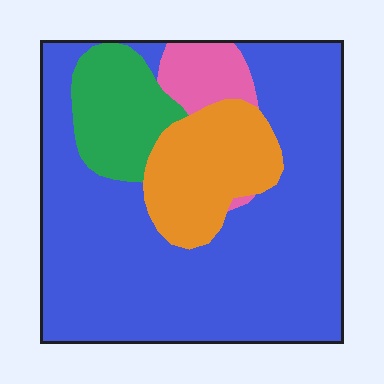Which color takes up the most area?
Blue, at roughly 65%.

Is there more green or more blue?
Blue.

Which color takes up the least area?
Pink, at roughly 5%.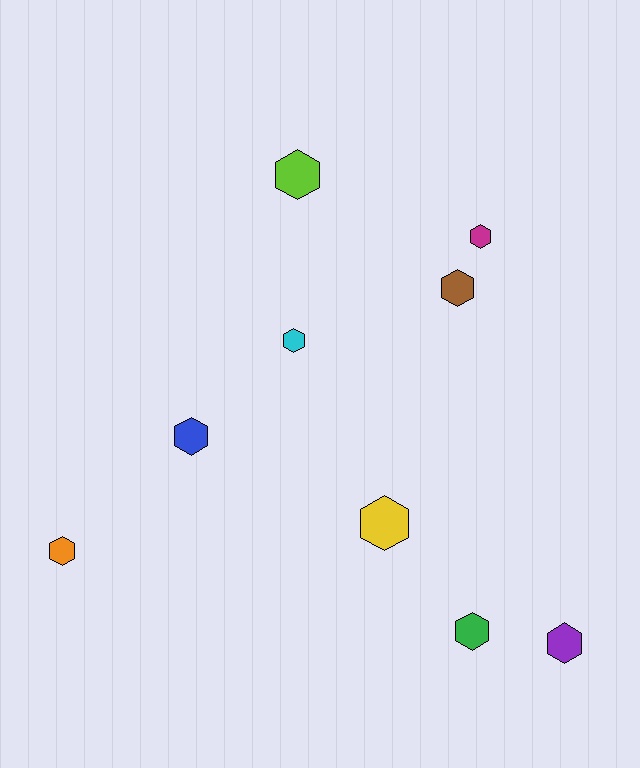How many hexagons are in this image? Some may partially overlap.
There are 9 hexagons.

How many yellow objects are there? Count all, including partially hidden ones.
There is 1 yellow object.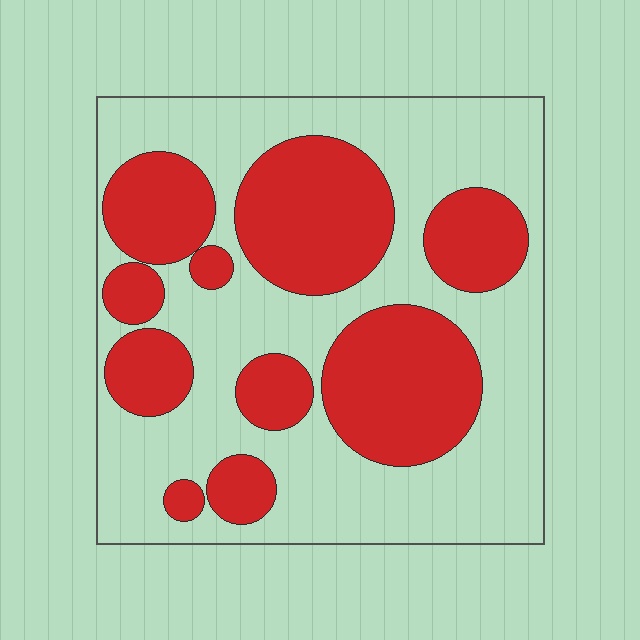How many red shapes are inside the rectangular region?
10.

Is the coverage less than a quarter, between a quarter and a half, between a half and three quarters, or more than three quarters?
Between a quarter and a half.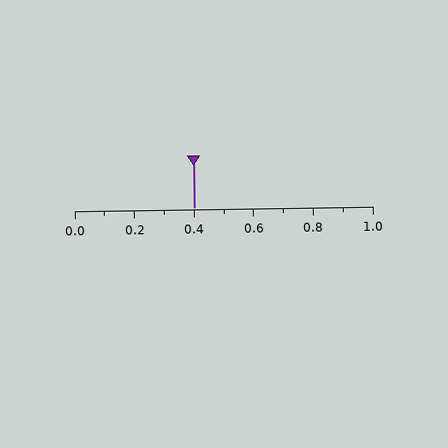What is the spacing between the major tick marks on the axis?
The major ticks are spaced 0.2 apart.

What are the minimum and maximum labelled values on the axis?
The axis runs from 0.0 to 1.0.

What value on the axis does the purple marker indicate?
The marker indicates approximately 0.4.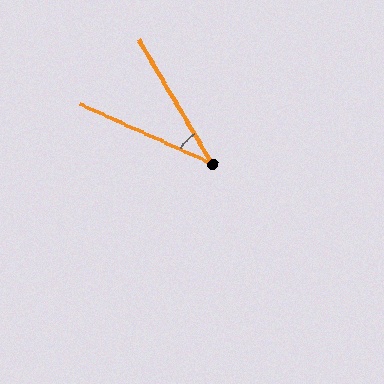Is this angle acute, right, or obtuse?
It is acute.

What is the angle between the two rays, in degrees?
Approximately 35 degrees.